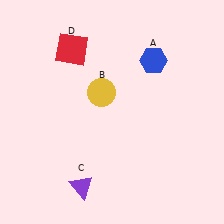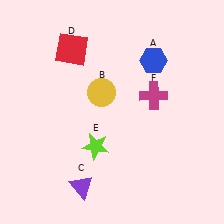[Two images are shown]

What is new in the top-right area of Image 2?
A magenta cross (F) was added in the top-right area of Image 2.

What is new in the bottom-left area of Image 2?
A lime star (E) was added in the bottom-left area of Image 2.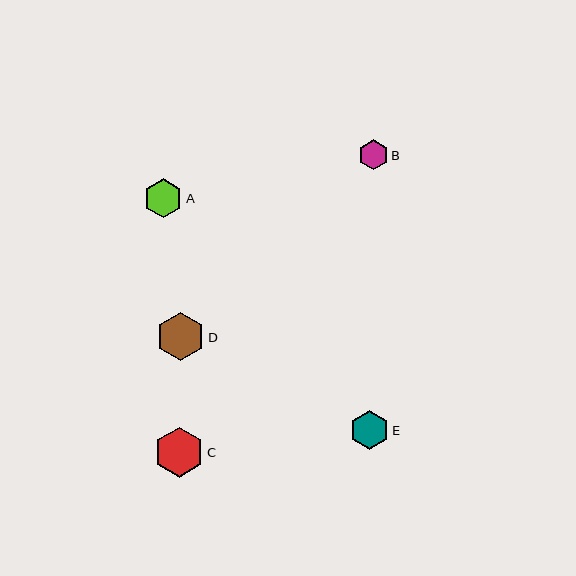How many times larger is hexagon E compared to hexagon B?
Hexagon E is approximately 1.3 times the size of hexagon B.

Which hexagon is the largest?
Hexagon C is the largest with a size of approximately 50 pixels.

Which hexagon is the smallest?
Hexagon B is the smallest with a size of approximately 30 pixels.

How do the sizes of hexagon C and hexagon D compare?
Hexagon C and hexagon D are approximately the same size.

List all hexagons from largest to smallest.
From largest to smallest: C, D, A, E, B.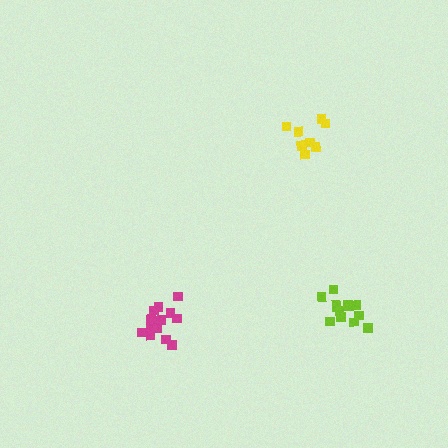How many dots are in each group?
Group 1: 13 dots, Group 2: 8 dots, Group 3: 14 dots (35 total).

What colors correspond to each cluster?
The clusters are colored: lime, yellow, magenta.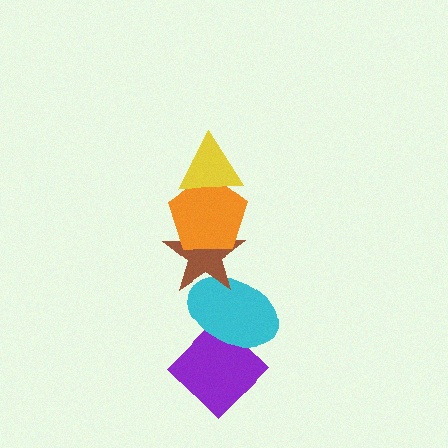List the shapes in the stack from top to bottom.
From top to bottom: the yellow triangle, the orange pentagon, the brown star, the cyan ellipse, the purple diamond.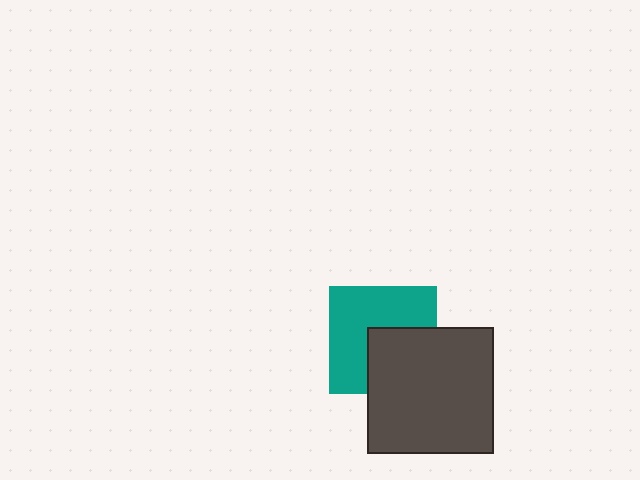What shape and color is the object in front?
The object in front is a dark gray square.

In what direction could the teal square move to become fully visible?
The teal square could move toward the upper-left. That would shift it out from behind the dark gray square entirely.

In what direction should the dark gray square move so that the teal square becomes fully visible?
The dark gray square should move toward the lower-right. That is the shortest direction to clear the overlap and leave the teal square fully visible.